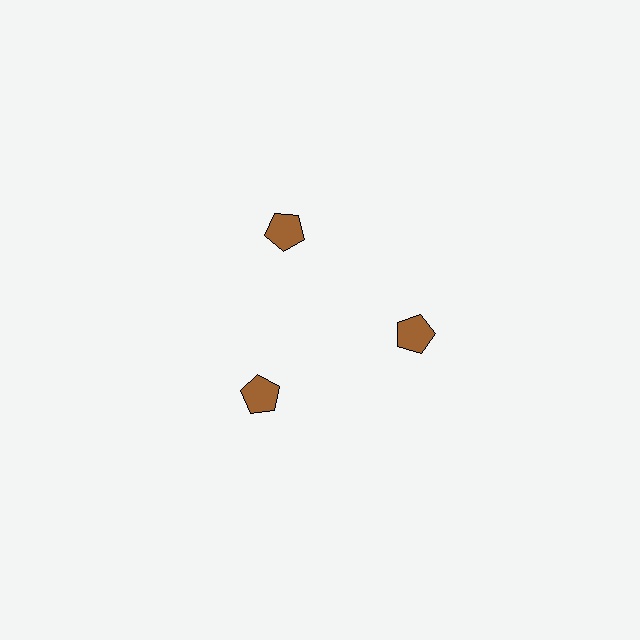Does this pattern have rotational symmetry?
Yes, this pattern has 3-fold rotational symmetry. It looks the same after rotating 120 degrees around the center.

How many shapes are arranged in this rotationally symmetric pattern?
There are 3 shapes, arranged in 3 groups of 1.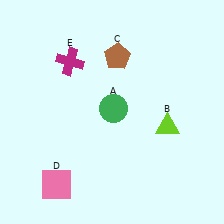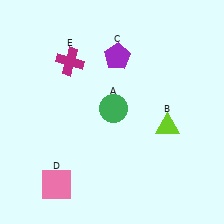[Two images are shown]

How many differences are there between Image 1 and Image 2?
There is 1 difference between the two images.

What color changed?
The pentagon (C) changed from brown in Image 1 to purple in Image 2.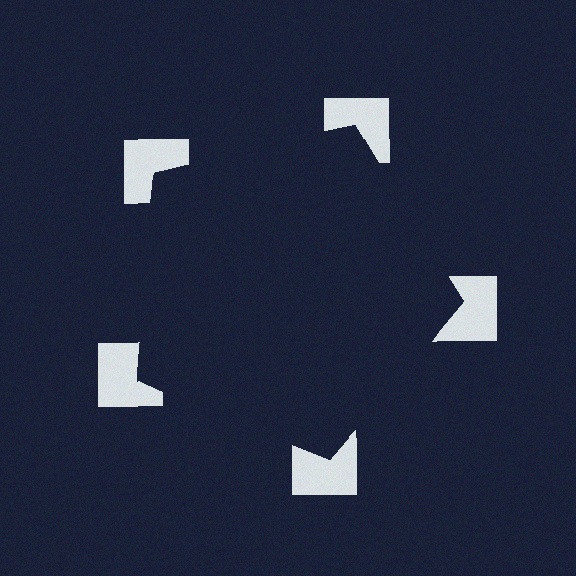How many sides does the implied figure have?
5 sides.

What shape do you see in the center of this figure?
An illusory pentagon — its edges are inferred from the aligned wedge cuts in the notched squares, not physically drawn.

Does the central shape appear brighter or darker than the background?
It typically appears slightly darker than the background, even though no actual brightness change is drawn.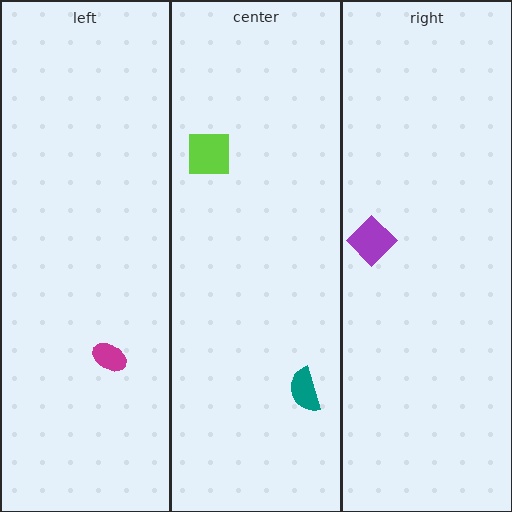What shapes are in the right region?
The purple diamond.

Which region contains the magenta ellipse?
The left region.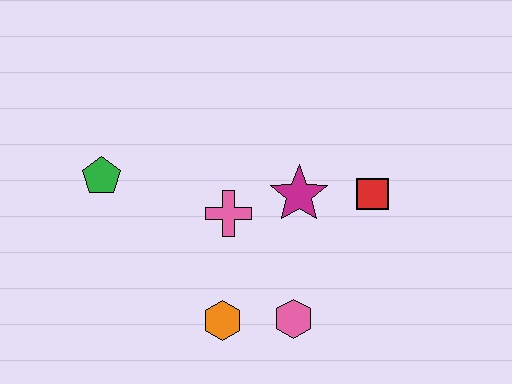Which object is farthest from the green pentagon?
The red square is farthest from the green pentagon.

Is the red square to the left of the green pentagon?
No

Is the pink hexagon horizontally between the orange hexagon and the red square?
Yes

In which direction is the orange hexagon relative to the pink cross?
The orange hexagon is below the pink cross.